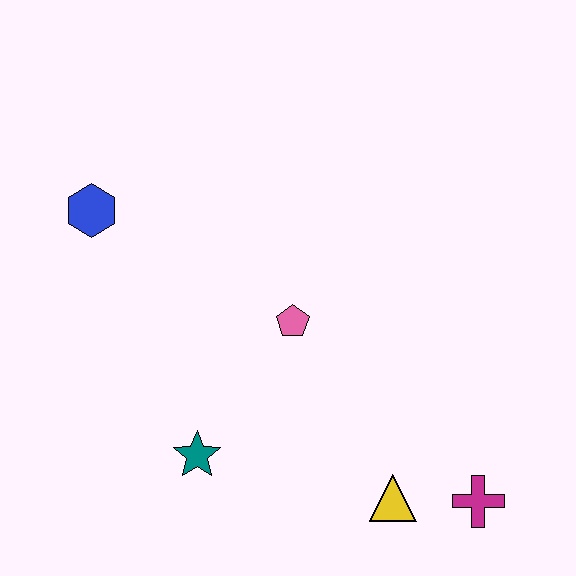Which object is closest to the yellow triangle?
The magenta cross is closest to the yellow triangle.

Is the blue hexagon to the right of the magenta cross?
No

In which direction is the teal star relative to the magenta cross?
The teal star is to the left of the magenta cross.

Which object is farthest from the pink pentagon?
The magenta cross is farthest from the pink pentagon.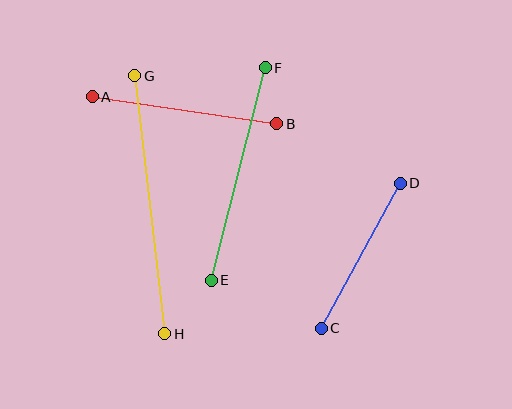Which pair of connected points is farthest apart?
Points G and H are farthest apart.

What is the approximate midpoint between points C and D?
The midpoint is at approximately (361, 256) pixels.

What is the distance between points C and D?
The distance is approximately 165 pixels.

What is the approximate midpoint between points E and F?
The midpoint is at approximately (238, 174) pixels.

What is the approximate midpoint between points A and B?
The midpoint is at approximately (185, 110) pixels.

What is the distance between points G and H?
The distance is approximately 260 pixels.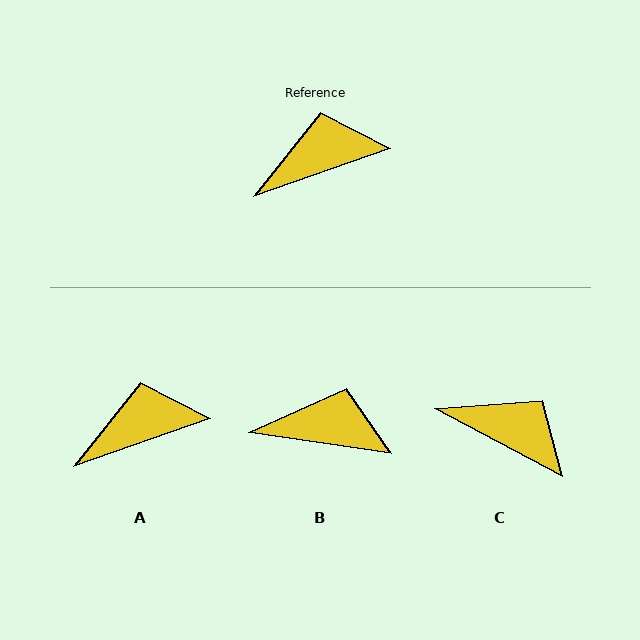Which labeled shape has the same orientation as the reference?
A.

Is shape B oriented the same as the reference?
No, it is off by about 27 degrees.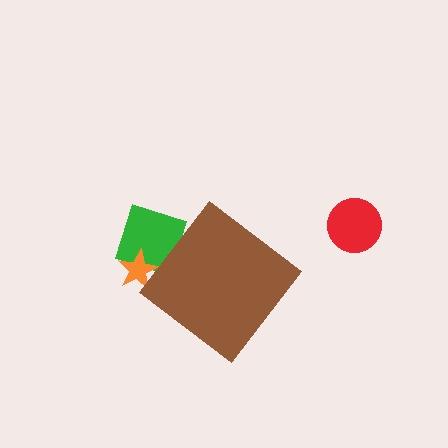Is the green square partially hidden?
Yes, the green square is partially hidden behind the brown diamond.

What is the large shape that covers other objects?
A brown diamond.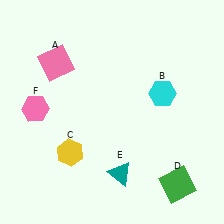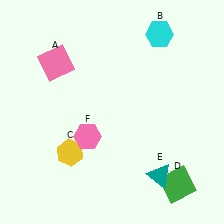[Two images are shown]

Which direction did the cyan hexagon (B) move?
The cyan hexagon (B) moved up.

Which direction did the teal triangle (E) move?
The teal triangle (E) moved right.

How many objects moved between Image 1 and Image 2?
3 objects moved between the two images.